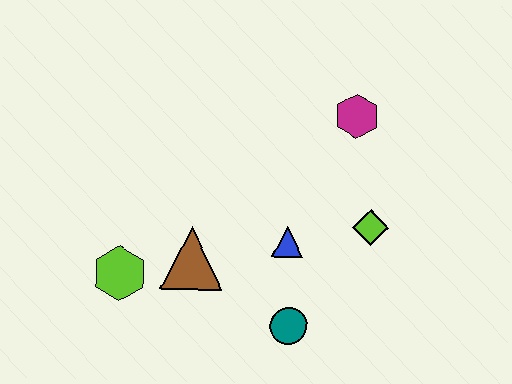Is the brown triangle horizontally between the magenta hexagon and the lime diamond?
No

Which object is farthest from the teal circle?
The magenta hexagon is farthest from the teal circle.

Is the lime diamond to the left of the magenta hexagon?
No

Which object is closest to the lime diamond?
The blue triangle is closest to the lime diamond.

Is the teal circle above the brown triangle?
No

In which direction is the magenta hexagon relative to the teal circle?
The magenta hexagon is above the teal circle.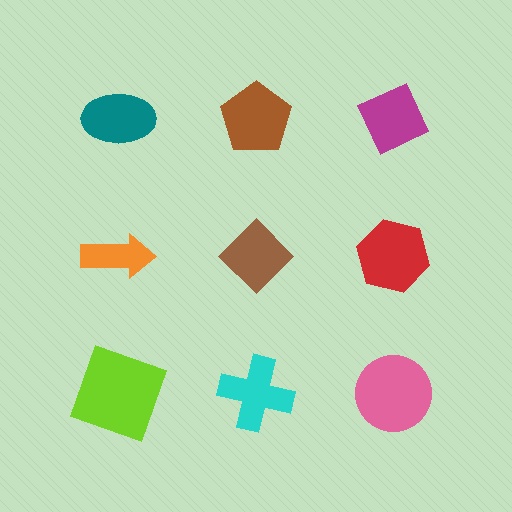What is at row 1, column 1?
A teal ellipse.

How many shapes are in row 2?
3 shapes.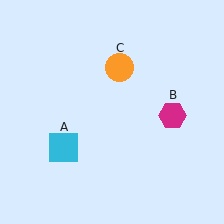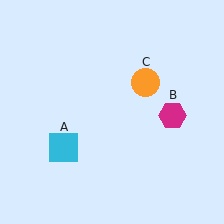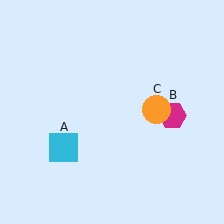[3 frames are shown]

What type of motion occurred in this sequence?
The orange circle (object C) rotated clockwise around the center of the scene.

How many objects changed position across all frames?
1 object changed position: orange circle (object C).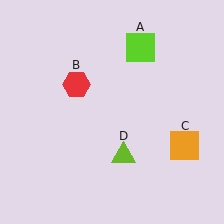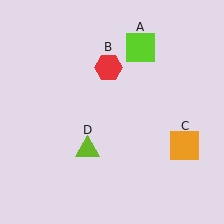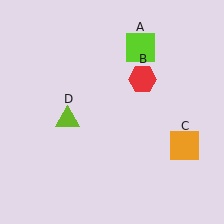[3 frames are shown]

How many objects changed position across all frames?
2 objects changed position: red hexagon (object B), lime triangle (object D).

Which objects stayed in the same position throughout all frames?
Lime square (object A) and orange square (object C) remained stationary.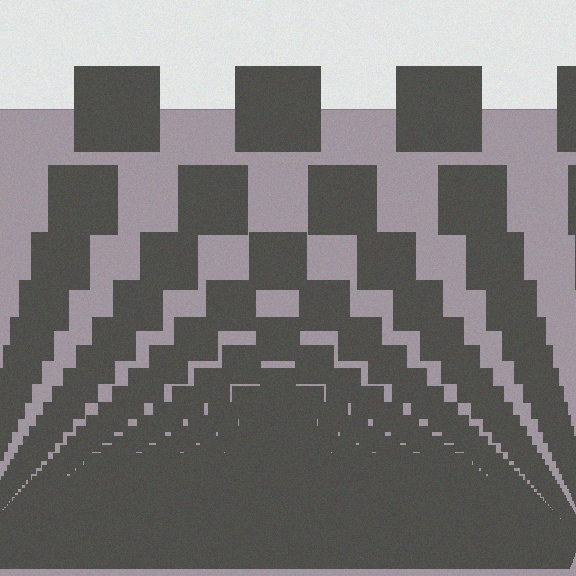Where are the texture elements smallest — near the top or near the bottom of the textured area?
Near the bottom.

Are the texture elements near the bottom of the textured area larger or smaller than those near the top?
Smaller. The gradient is inverted — elements near the bottom are smaller and denser.